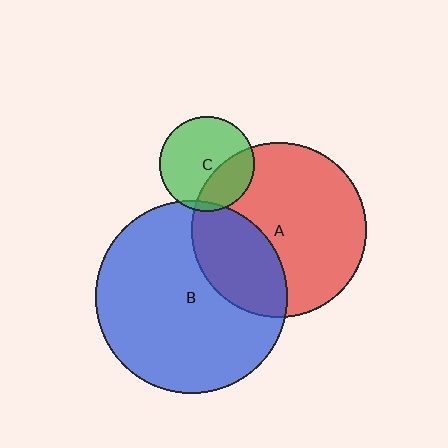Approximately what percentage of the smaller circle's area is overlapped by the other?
Approximately 5%.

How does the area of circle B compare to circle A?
Approximately 1.2 times.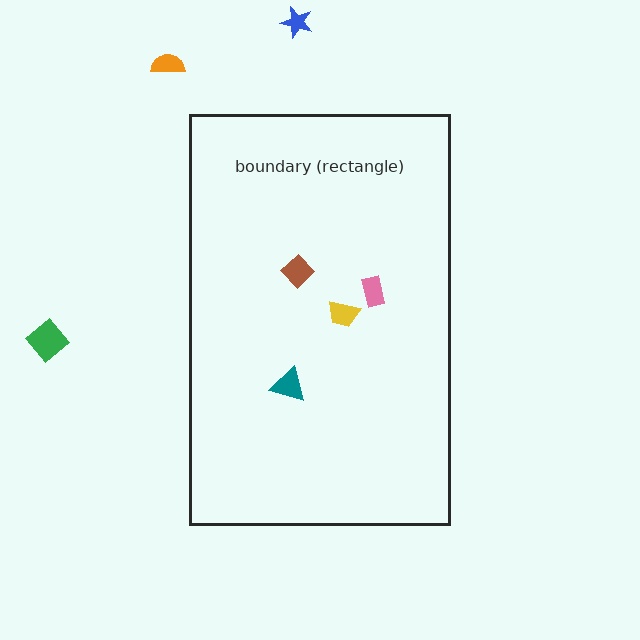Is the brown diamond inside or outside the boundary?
Inside.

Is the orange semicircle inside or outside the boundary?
Outside.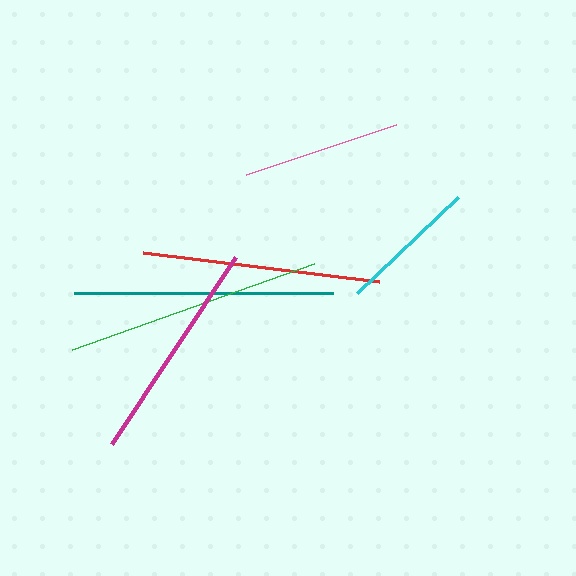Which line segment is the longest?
The teal line is the longest at approximately 259 pixels.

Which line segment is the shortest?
The cyan line is the shortest at approximately 139 pixels.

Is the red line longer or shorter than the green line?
The green line is longer than the red line.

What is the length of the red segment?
The red segment is approximately 238 pixels long.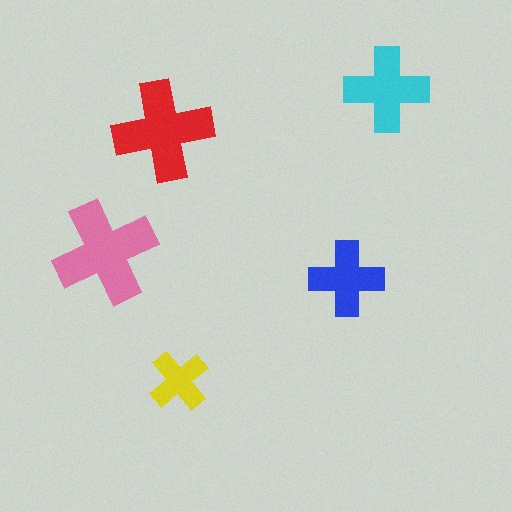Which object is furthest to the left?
The pink cross is leftmost.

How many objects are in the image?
There are 5 objects in the image.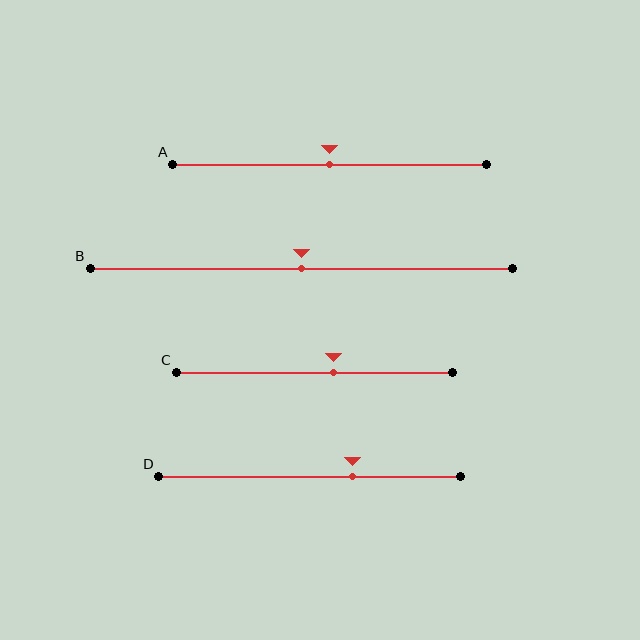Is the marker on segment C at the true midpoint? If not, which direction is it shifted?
No, the marker on segment C is shifted to the right by about 7% of the segment length.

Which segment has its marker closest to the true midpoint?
Segment A has its marker closest to the true midpoint.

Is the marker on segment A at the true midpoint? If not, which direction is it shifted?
Yes, the marker on segment A is at the true midpoint.